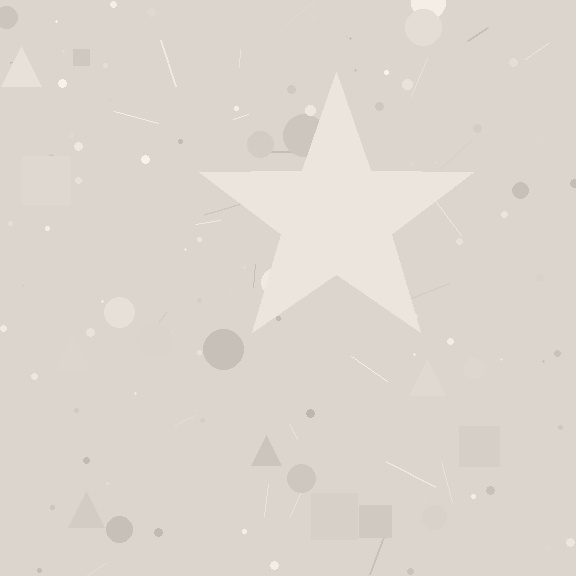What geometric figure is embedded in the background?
A star is embedded in the background.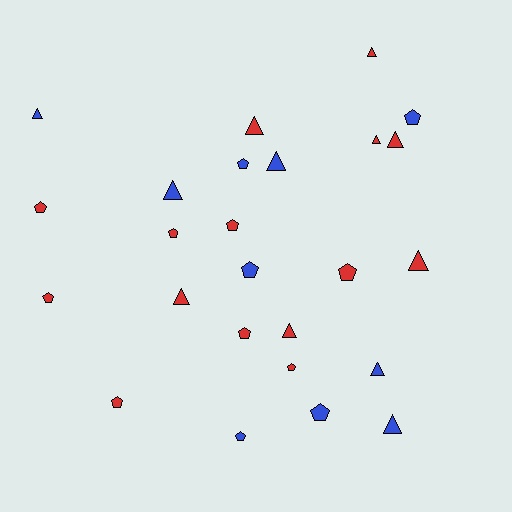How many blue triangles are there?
There are 5 blue triangles.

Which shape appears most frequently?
Pentagon, with 13 objects.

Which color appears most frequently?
Red, with 15 objects.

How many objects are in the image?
There are 25 objects.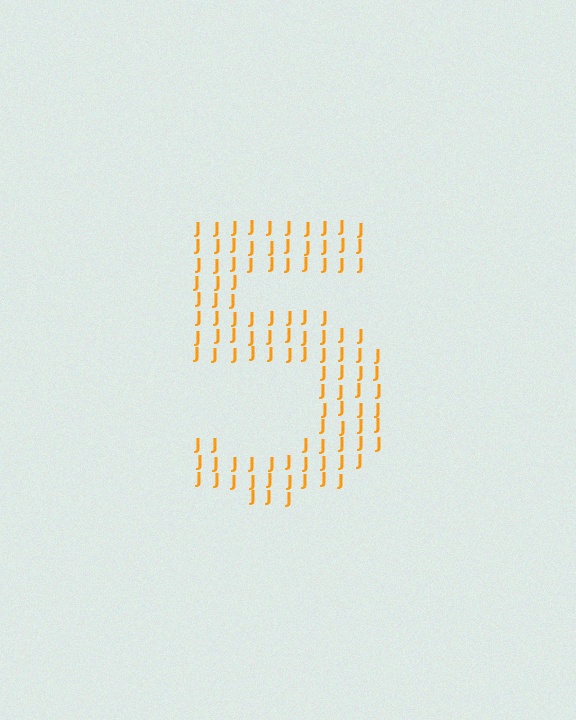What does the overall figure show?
The overall figure shows the digit 5.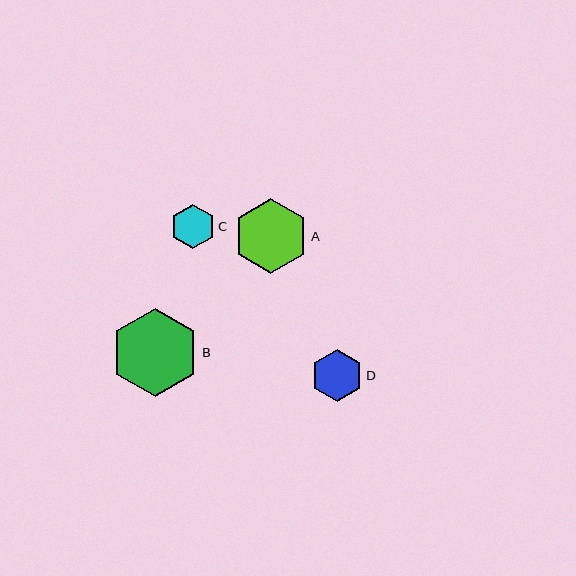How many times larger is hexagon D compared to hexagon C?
Hexagon D is approximately 1.2 times the size of hexagon C.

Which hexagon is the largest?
Hexagon B is the largest with a size of approximately 88 pixels.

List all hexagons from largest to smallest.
From largest to smallest: B, A, D, C.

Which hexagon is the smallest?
Hexagon C is the smallest with a size of approximately 45 pixels.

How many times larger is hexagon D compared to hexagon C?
Hexagon D is approximately 1.2 times the size of hexagon C.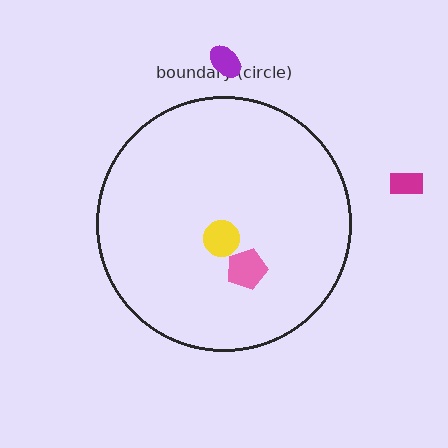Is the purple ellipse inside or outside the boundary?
Outside.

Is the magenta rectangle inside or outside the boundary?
Outside.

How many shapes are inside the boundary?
2 inside, 2 outside.